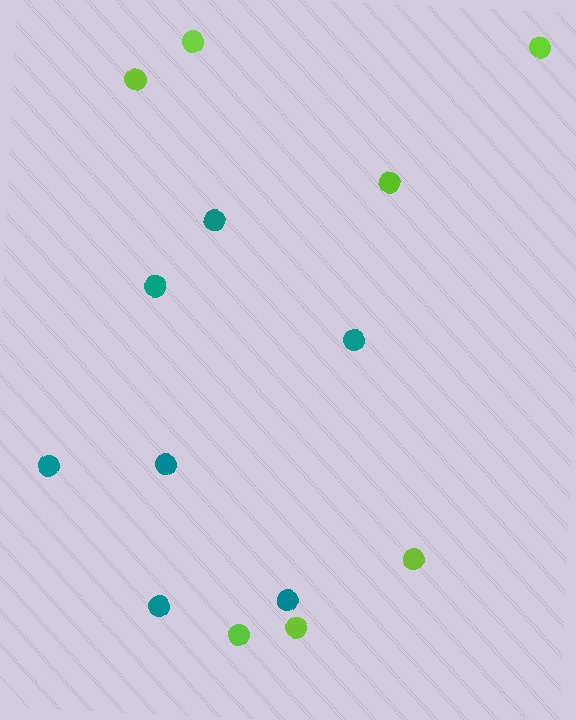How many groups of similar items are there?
There are 2 groups: one group of teal circles (7) and one group of lime circles (7).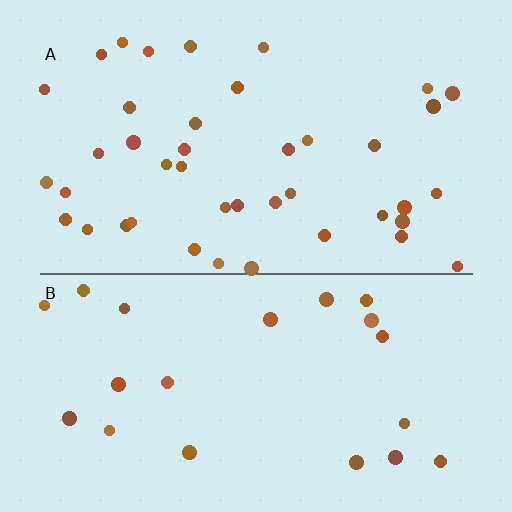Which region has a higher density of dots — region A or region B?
A (the top).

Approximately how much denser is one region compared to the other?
Approximately 2.0× — region A over region B.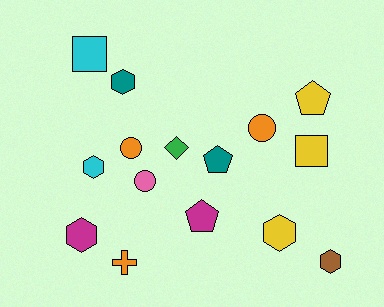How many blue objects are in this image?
There are no blue objects.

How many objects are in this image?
There are 15 objects.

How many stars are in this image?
There are no stars.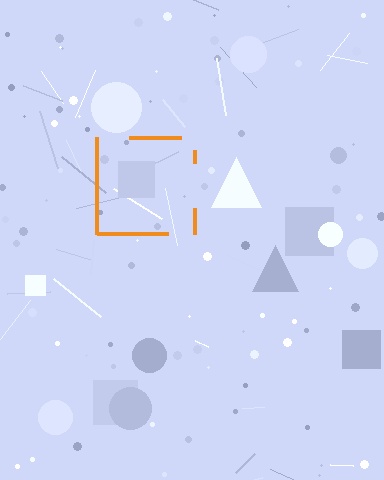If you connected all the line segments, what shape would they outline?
They would outline a square.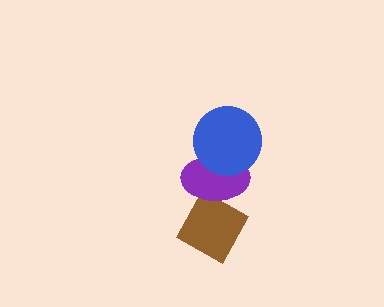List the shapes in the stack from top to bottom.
From top to bottom: the blue circle, the purple ellipse, the brown diamond.